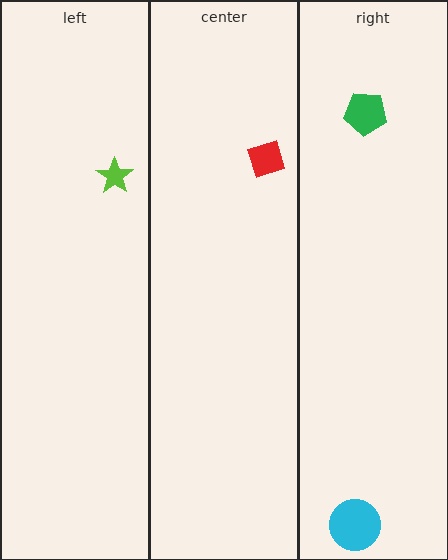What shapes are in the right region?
The cyan circle, the green pentagon.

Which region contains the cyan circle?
The right region.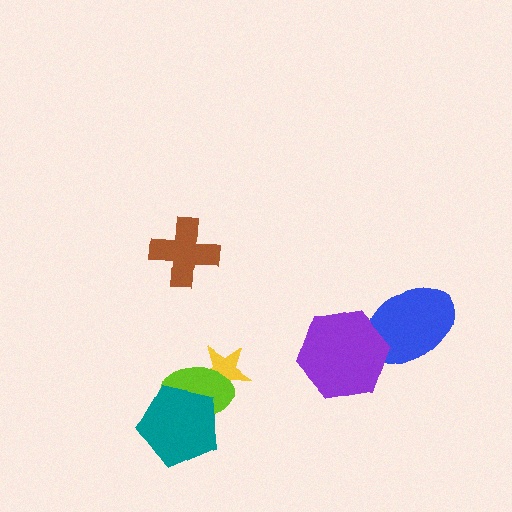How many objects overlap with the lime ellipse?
2 objects overlap with the lime ellipse.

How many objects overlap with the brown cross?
0 objects overlap with the brown cross.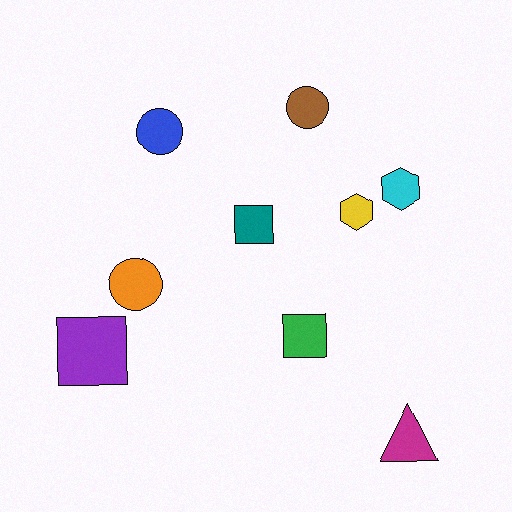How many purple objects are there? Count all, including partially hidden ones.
There is 1 purple object.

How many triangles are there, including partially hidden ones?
There is 1 triangle.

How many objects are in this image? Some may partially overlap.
There are 9 objects.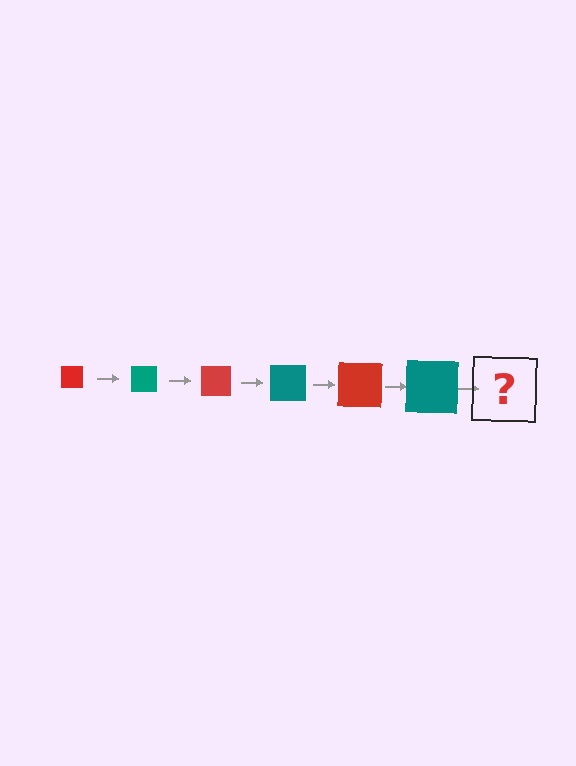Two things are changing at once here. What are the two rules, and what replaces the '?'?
The two rules are that the square grows larger each step and the color cycles through red and teal. The '?' should be a red square, larger than the previous one.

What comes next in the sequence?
The next element should be a red square, larger than the previous one.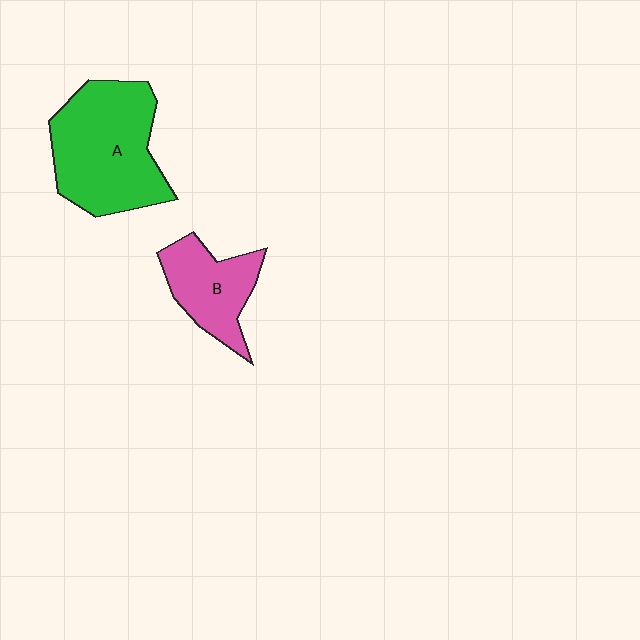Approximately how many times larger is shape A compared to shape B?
Approximately 1.8 times.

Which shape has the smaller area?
Shape B (pink).